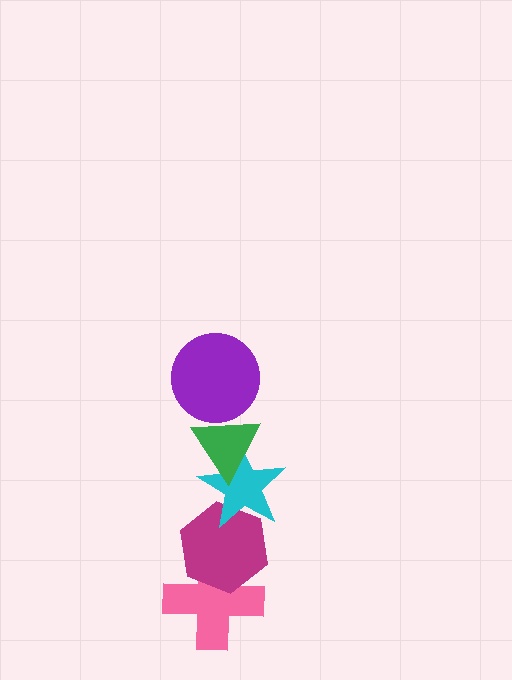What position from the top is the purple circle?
The purple circle is 1st from the top.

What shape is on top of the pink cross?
The magenta hexagon is on top of the pink cross.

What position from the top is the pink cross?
The pink cross is 5th from the top.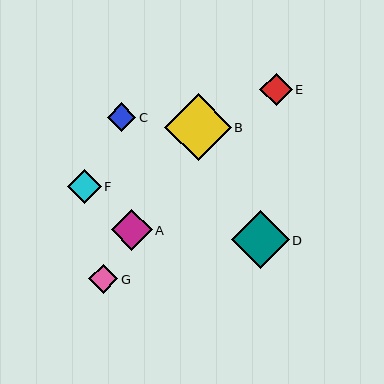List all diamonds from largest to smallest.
From largest to smallest: B, D, A, F, E, G, C.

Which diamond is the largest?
Diamond B is the largest with a size of approximately 66 pixels.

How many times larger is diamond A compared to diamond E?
Diamond A is approximately 1.3 times the size of diamond E.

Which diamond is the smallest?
Diamond C is the smallest with a size of approximately 28 pixels.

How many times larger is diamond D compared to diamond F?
Diamond D is approximately 1.7 times the size of diamond F.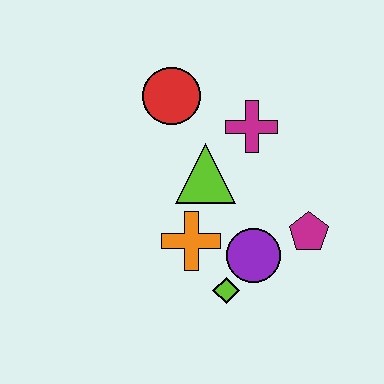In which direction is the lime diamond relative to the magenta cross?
The lime diamond is below the magenta cross.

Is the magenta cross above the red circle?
No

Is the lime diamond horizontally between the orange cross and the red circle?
No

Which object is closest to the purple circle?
The lime diamond is closest to the purple circle.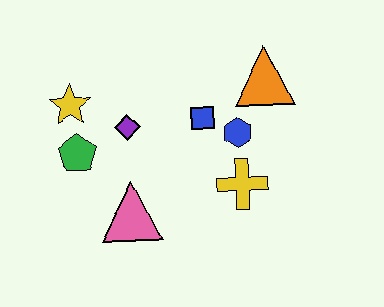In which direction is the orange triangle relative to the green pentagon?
The orange triangle is to the right of the green pentagon.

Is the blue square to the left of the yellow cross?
Yes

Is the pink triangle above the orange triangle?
No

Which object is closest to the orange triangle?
The blue hexagon is closest to the orange triangle.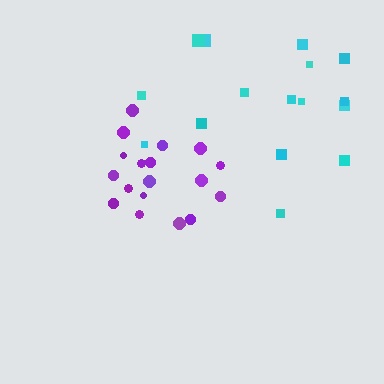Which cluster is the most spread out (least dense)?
Cyan.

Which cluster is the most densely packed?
Purple.